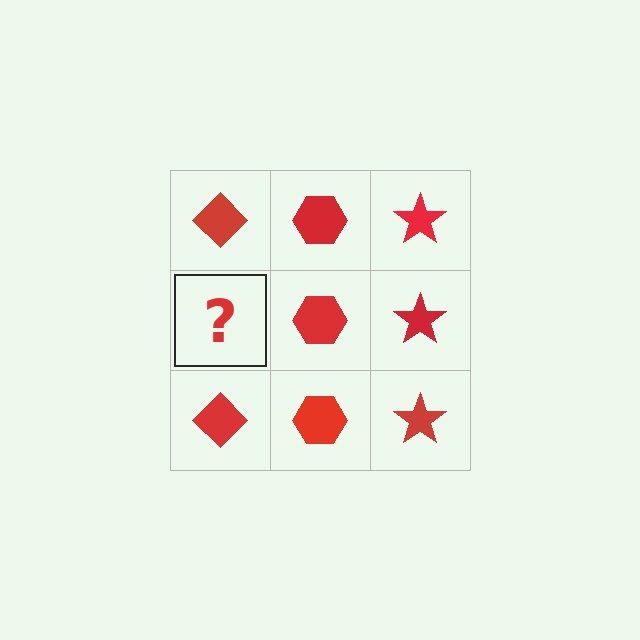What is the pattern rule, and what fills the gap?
The rule is that each column has a consistent shape. The gap should be filled with a red diamond.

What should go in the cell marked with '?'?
The missing cell should contain a red diamond.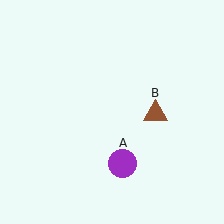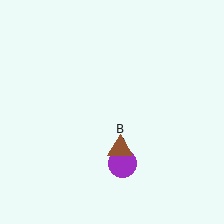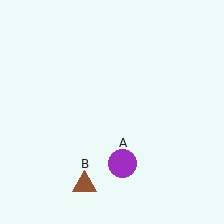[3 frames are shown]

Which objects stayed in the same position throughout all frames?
Purple circle (object A) remained stationary.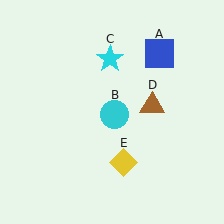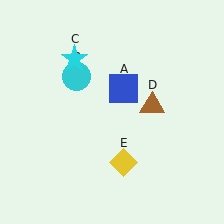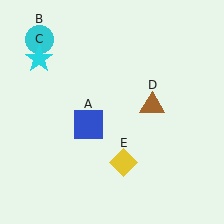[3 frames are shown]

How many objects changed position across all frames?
3 objects changed position: blue square (object A), cyan circle (object B), cyan star (object C).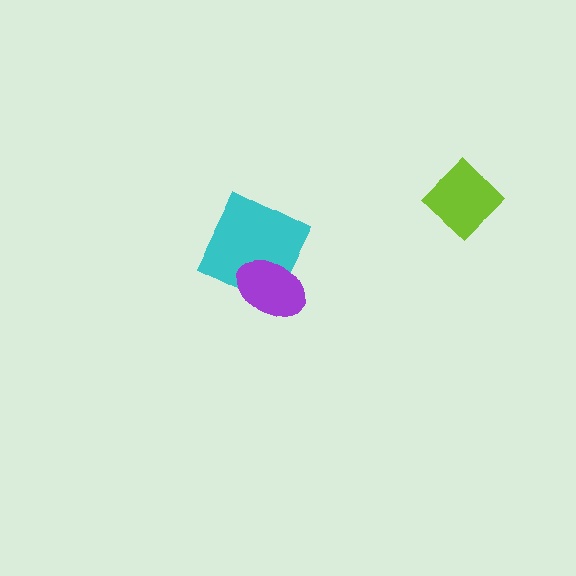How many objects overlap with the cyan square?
1 object overlaps with the cyan square.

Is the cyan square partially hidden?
Yes, it is partially covered by another shape.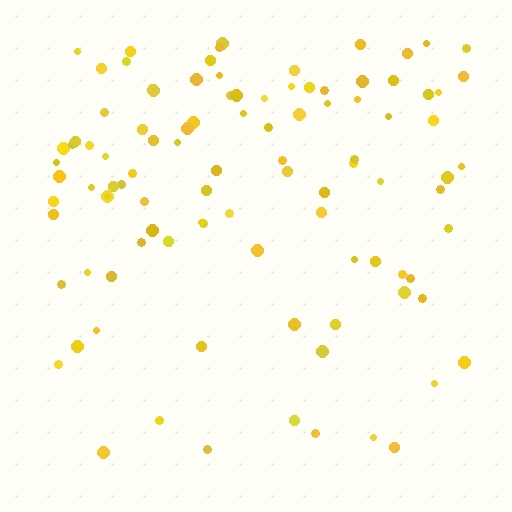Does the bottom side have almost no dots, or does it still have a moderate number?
Still a moderate number, just noticeably fewer than the top.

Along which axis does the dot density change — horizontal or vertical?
Vertical.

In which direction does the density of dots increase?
From bottom to top, with the top side densest.